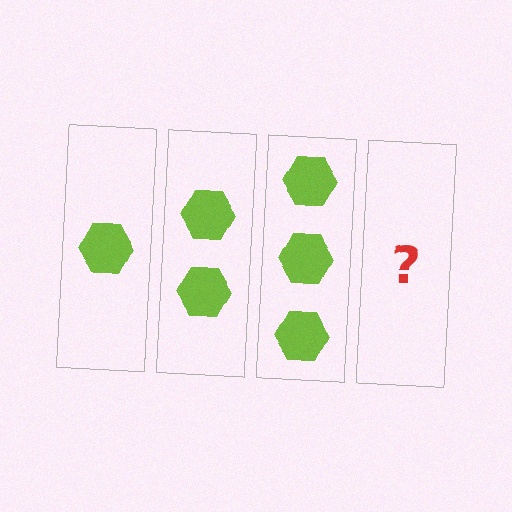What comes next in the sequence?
The next element should be 4 hexagons.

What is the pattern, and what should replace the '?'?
The pattern is that each step adds one more hexagon. The '?' should be 4 hexagons.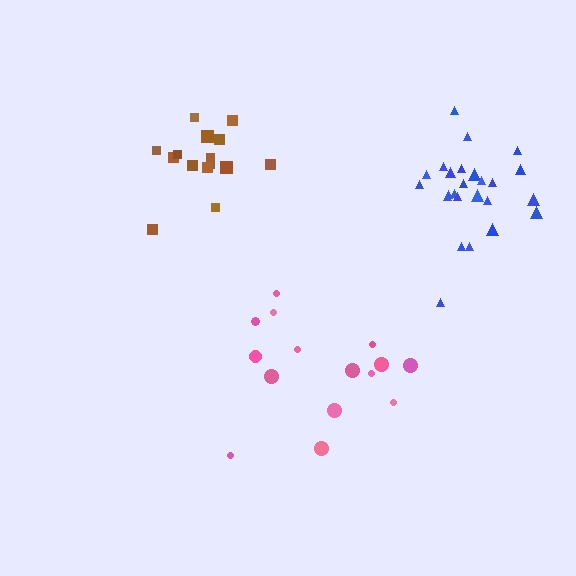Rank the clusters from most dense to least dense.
blue, brown, pink.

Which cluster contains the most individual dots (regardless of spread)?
Blue (25).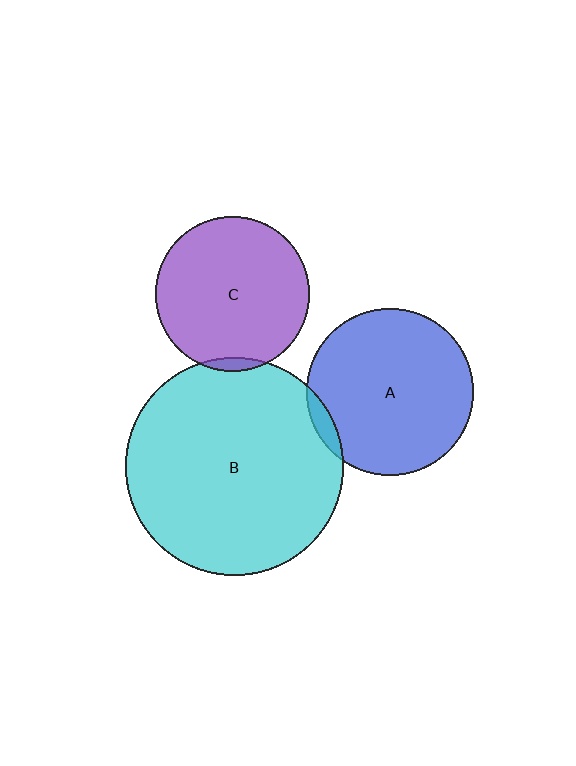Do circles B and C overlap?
Yes.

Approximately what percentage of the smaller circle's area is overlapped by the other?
Approximately 5%.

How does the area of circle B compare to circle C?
Approximately 2.0 times.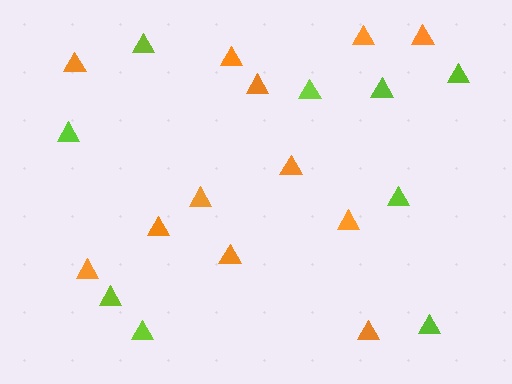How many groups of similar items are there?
There are 2 groups: one group of orange triangles (12) and one group of lime triangles (9).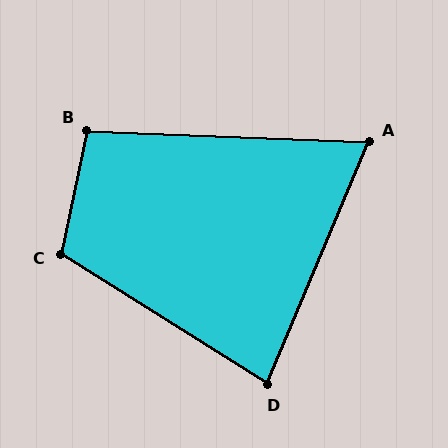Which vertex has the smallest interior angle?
A, at approximately 70 degrees.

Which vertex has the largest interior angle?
C, at approximately 110 degrees.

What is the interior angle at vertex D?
Approximately 81 degrees (acute).